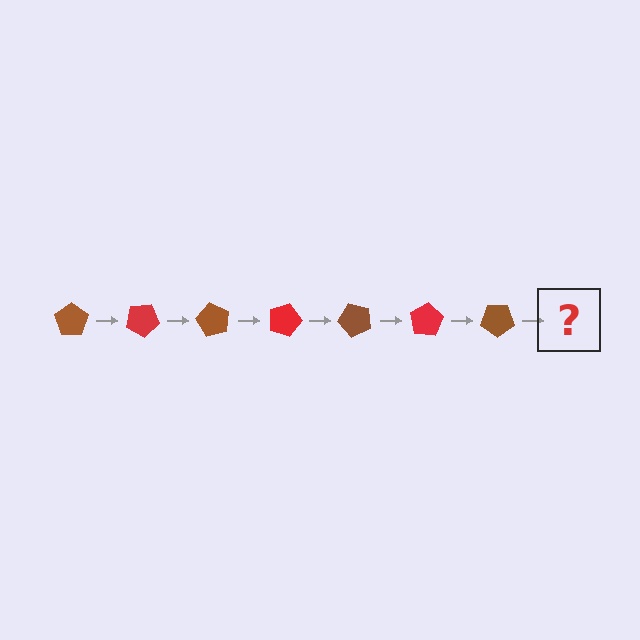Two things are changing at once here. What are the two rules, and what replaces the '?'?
The two rules are that it rotates 30 degrees each step and the color cycles through brown and red. The '?' should be a red pentagon, rotated 210 degrees from the start.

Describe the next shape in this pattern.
It should be a red pentagon, rotated 210 degrees from the start.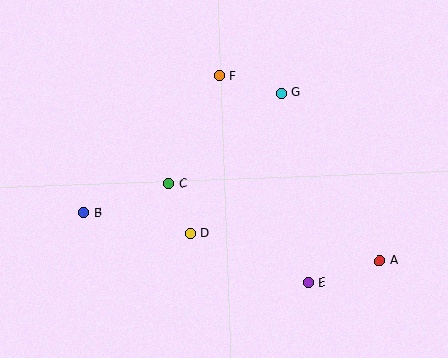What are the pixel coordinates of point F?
Point F is at (220, 76).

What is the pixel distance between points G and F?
The distance between G and F is 64 pixels.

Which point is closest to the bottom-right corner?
Point A is closest to the bottom-right corner.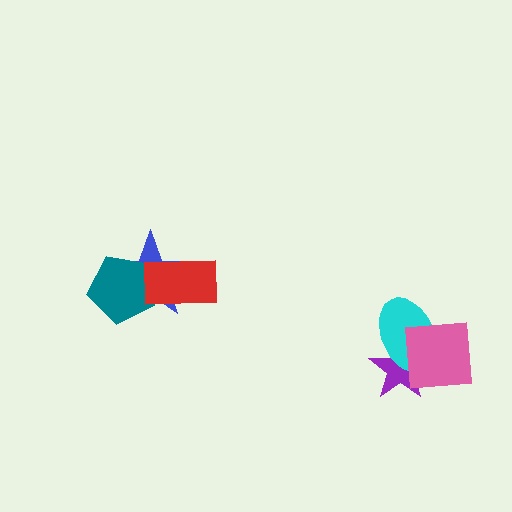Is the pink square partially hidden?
No, no other shape covers it.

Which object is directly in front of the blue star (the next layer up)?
The teal pentagon is directly in front of the blue star.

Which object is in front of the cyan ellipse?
The pink square is in front of the cyan ellipse.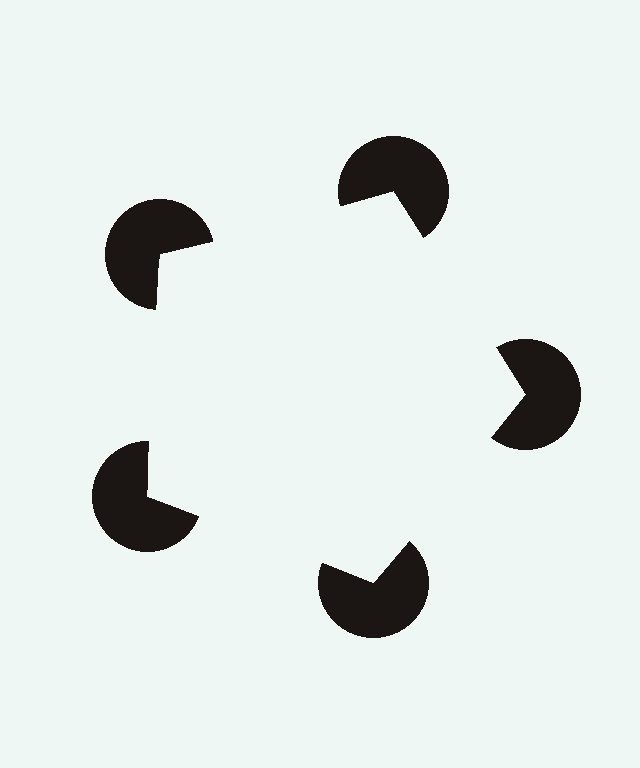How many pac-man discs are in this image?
There are 5 — one at each vertex of the illusory pentagon.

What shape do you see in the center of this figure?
An illusory pentagon — its edges are inferred from the aligned wedge cuts in the pac-man discs, not physically drawn.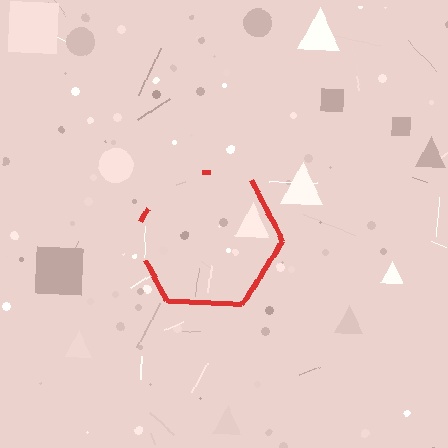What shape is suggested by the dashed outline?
The dashed outline suggests a hexagon.